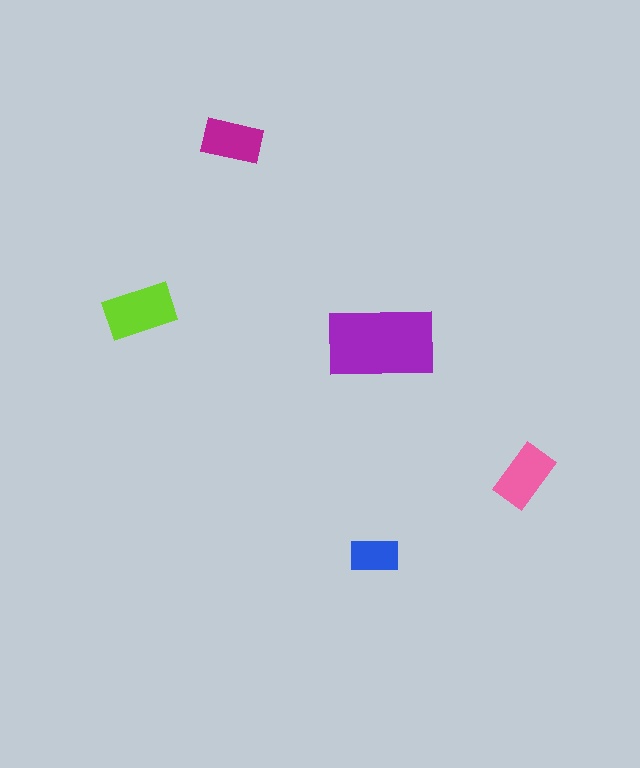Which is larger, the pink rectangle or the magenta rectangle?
The pink one.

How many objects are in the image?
There are 5 objects in the image.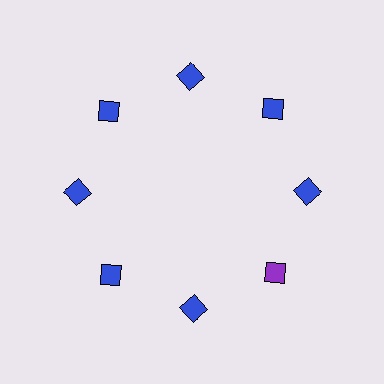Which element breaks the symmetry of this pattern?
The purple diamond at roughly the 4 o'clock position breaks the symmetry. All other shapes are blue diamonds.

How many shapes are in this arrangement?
There are 8 shapes arranged in a ring pattern.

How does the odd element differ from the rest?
It has a different color: purple instead of blue.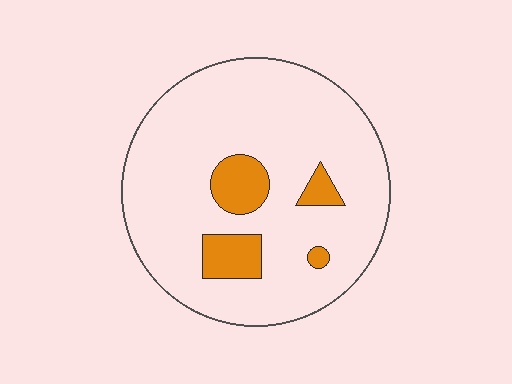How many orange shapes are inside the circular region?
4.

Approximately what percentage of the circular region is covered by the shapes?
Approximately 15%.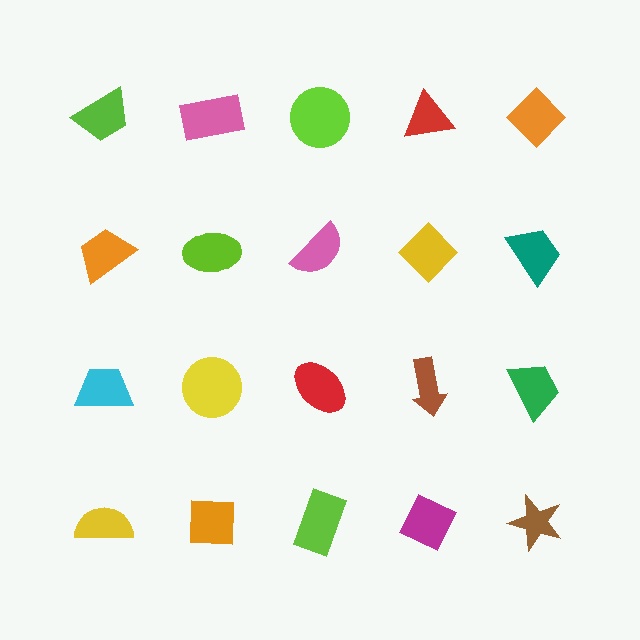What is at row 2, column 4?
A yellow diamond.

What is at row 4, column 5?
A brown star.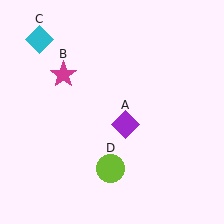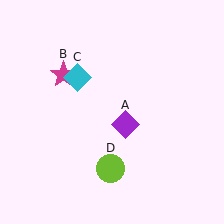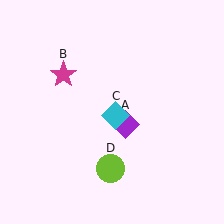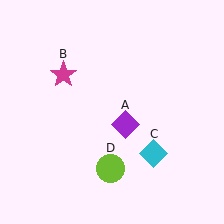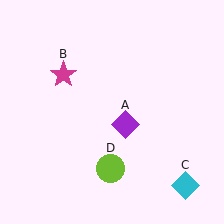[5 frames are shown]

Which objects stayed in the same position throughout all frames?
Purple diamond (object A) and magenta star (object B) and lime circle (object D) remained stationary.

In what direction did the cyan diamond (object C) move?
The cyan diamond (object C) moved down and to the right.